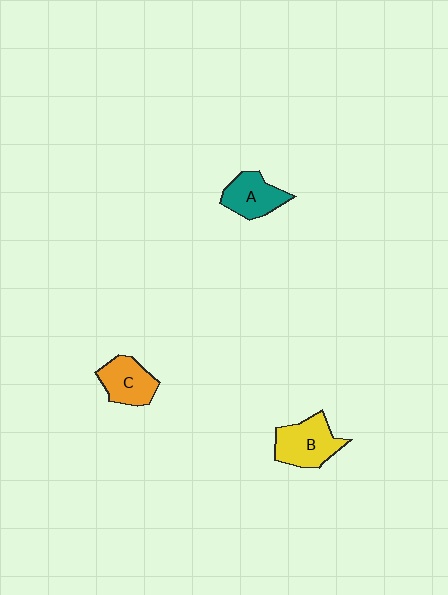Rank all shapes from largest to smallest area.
From largest to smallest: B (yellow), C (orange), A (teal).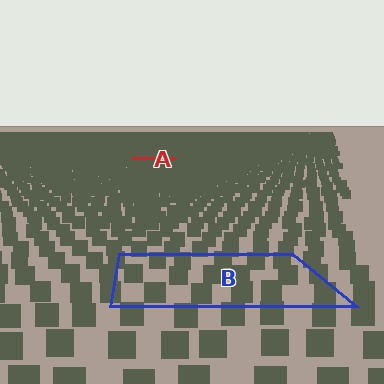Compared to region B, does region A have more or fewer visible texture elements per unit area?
Region A has more texture elements per unit area — they are packed more densely because it is farther away.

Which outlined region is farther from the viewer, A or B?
Region A is farther from the viewer — the texture elements inside it appear smaller and more densely packed.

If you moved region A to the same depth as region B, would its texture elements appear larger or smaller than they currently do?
They would appear larger. At a closer depth, the same texture elements are projected at a bigger on-screen size.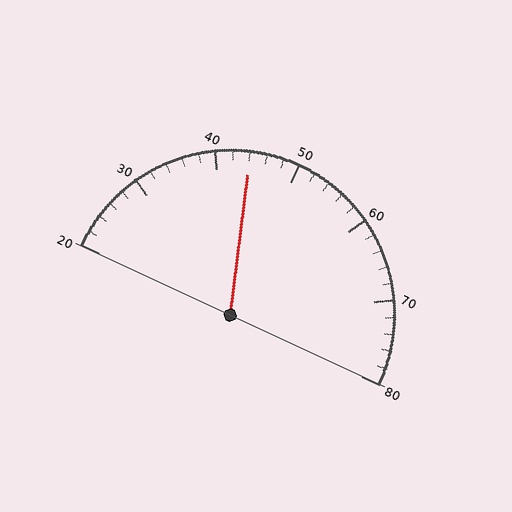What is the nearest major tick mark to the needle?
The nearest major tick mark is 40.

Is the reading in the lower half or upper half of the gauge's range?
The reading is in the lower half of the range (20 to 80).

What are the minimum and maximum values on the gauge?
The gauge ranges from 20 to 80.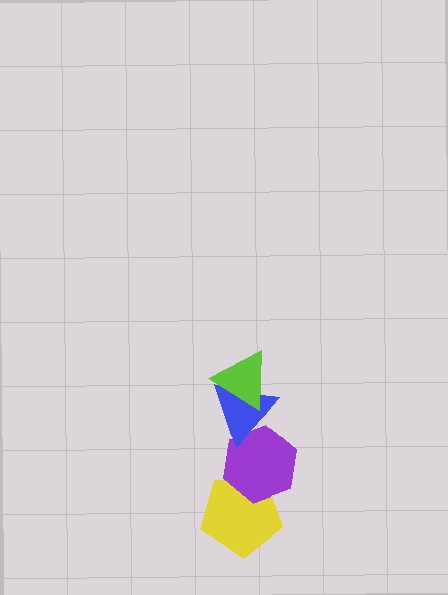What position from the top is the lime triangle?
The lime triangle is 1st from the top.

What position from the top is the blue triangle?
The blue triangle is 2nd from the top.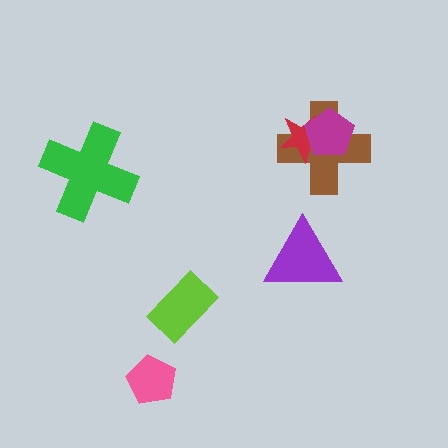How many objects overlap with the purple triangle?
0 objects overlap with the purple triangle.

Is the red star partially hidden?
Yes, it is partially covered by another shape.